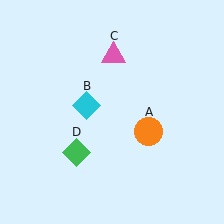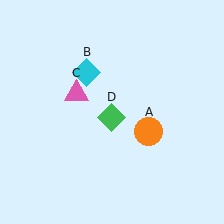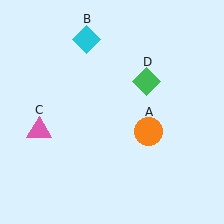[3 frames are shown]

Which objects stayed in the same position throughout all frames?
Orange circle (object A) remained stationary.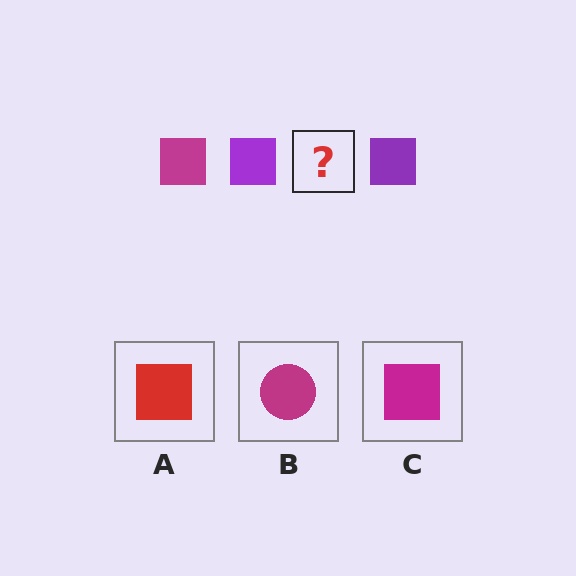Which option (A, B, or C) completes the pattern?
C.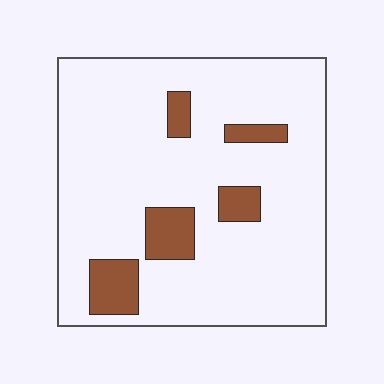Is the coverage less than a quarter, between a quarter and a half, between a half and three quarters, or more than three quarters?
Less than a quarter.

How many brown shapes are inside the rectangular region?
5.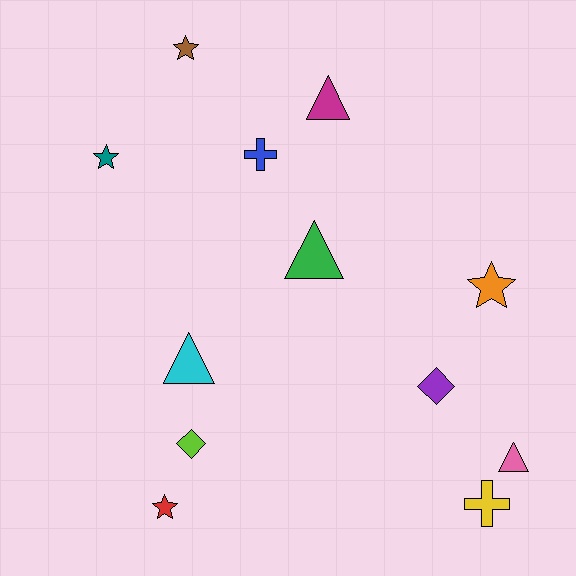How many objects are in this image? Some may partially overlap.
There are 12 objects.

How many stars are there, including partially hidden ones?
There are 4 stars.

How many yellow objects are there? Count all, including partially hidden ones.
There is 1 yellow object.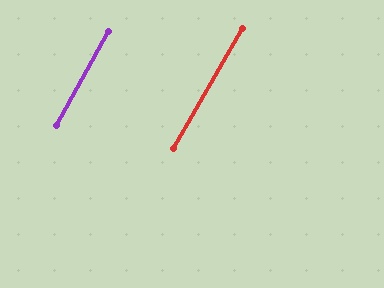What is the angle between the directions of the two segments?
Approximately 0 degrees.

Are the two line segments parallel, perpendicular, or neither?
Parallel — their directions differ by only 0.4°.